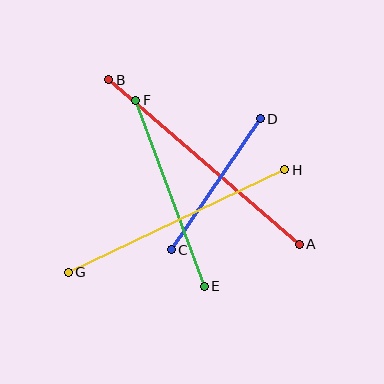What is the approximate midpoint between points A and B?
The midpoint is at approximately (204, 162) pixels.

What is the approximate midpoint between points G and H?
The midpoint is at approximately (176, 221) pixels.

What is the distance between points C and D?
The distance is approximately 159 pixels.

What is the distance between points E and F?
The distance is approximately 198 pixels.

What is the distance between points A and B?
The distance is approximately 251 pixels.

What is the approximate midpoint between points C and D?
The midpoint is at approximately (216, 184) pixels.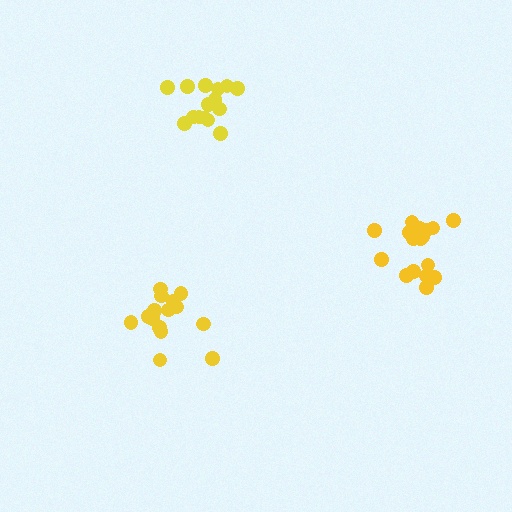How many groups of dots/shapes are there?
There are 3 groups.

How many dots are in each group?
Group 1: 18 dots, Group 2: 15 dots, Group 3: 15 dots (48 total).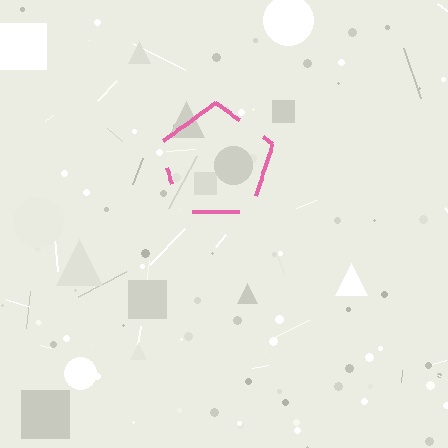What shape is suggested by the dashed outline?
The dashed outline suggests a pentagon.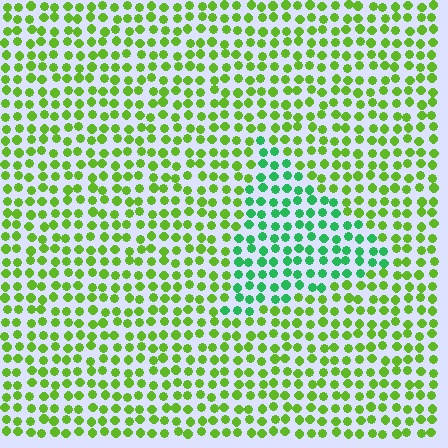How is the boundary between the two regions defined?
The boundary is defined purely by a slight shift in hue (about 43 degrees). Spacing, size, and orientation are identical on both sides.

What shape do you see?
I see a triangle.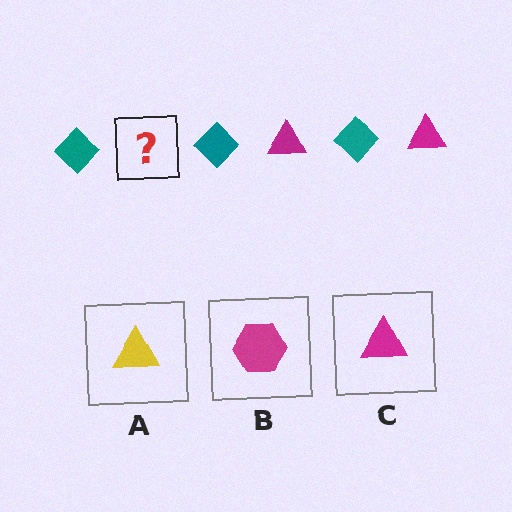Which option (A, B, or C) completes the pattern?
C.